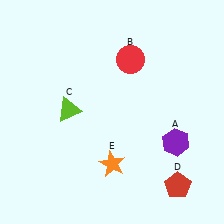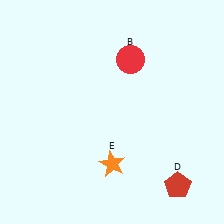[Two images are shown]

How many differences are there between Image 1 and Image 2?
There are 2 differences between the two images.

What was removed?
The lime triangle (C), the purple hexagon (A) were removed in Image 2.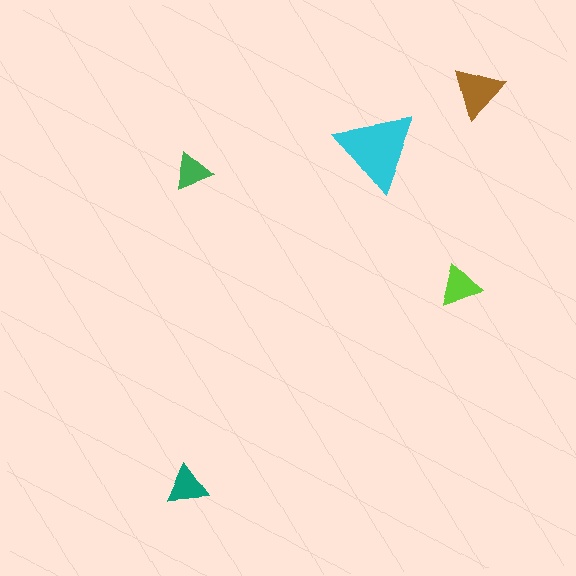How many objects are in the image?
There are 5 objects in the image.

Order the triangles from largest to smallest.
the cyan one, the brown one, the lime one, the teal one, the green one.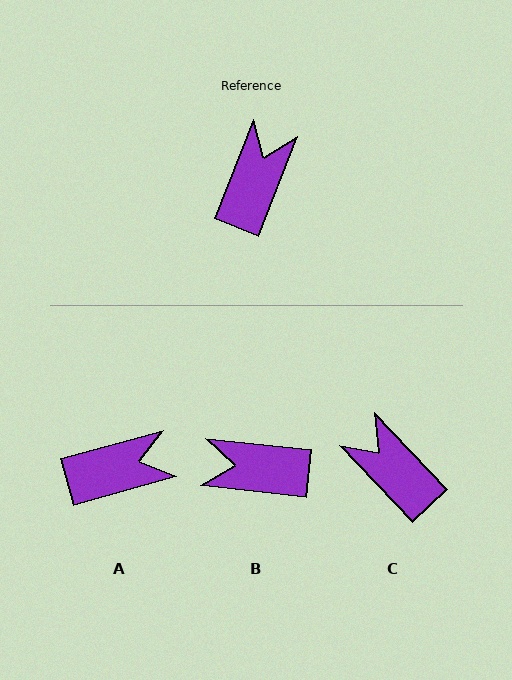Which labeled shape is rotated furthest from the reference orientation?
B, about 105 degrees away.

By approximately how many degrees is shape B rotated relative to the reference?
Approximately 105 degrees counter-clockwise.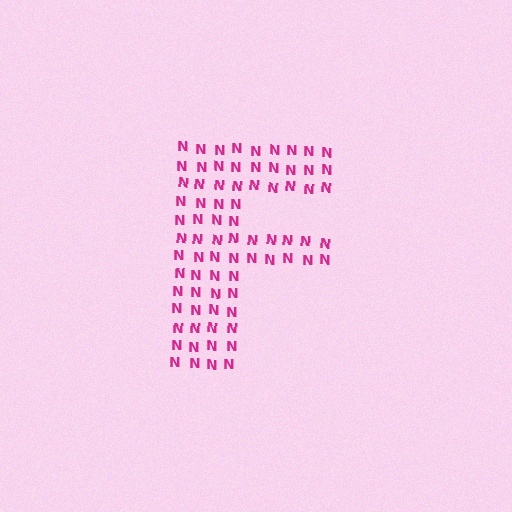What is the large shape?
The large shape is the letter F.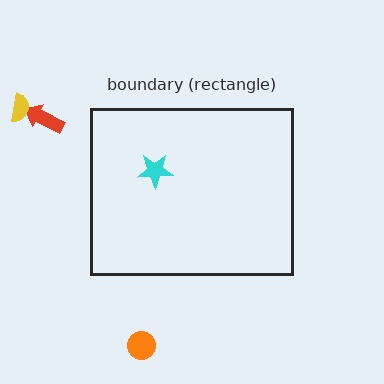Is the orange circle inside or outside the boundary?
Outside.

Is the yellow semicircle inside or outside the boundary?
Outside.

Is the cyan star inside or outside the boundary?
Inside.